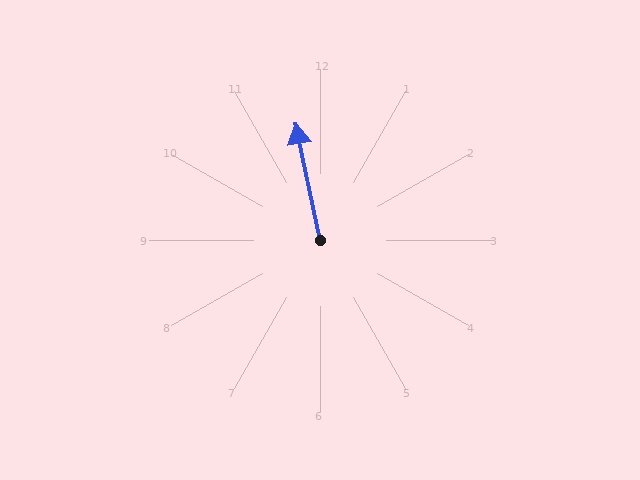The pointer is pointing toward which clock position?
Roughly 12 o'clock.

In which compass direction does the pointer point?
North.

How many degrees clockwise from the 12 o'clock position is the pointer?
Approximately 348 degrees.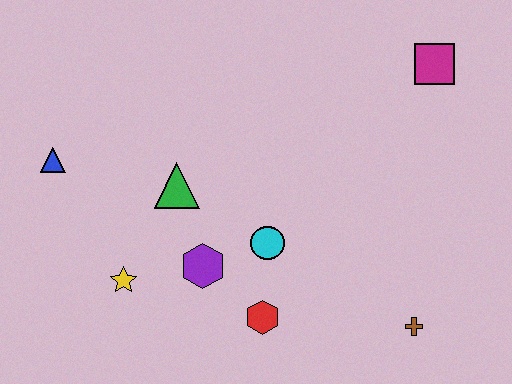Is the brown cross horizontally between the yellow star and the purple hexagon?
No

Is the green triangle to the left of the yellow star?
No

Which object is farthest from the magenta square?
The blue triangle is farthest from the magenta square.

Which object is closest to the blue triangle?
The green triangle is closest to the blue triangle.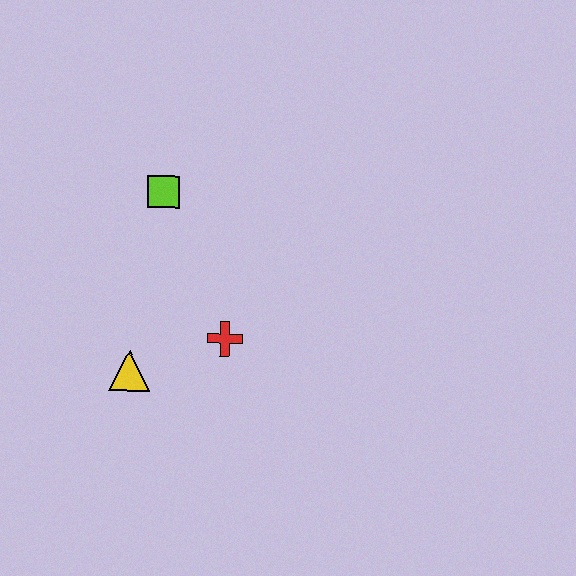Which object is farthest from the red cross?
The lime square is farthest from the red cross.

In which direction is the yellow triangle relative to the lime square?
The yellow triangle is below the lime square.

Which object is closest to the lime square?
The red cross is closest to the lime square.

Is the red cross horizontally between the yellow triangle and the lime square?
No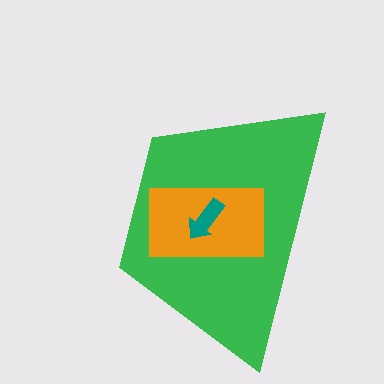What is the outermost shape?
The green trapezoid.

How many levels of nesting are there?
3.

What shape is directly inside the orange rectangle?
The teal arrow.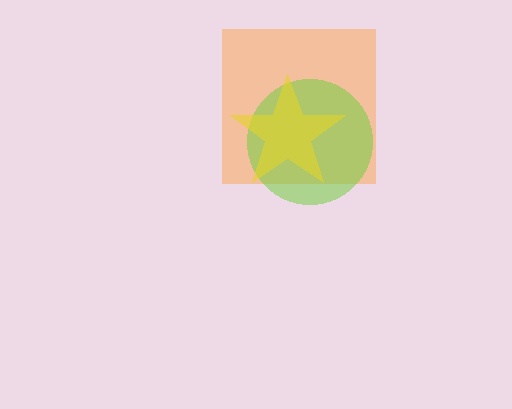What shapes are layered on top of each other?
The layered shapes are: an orange square, a lime circle, a yellow star.